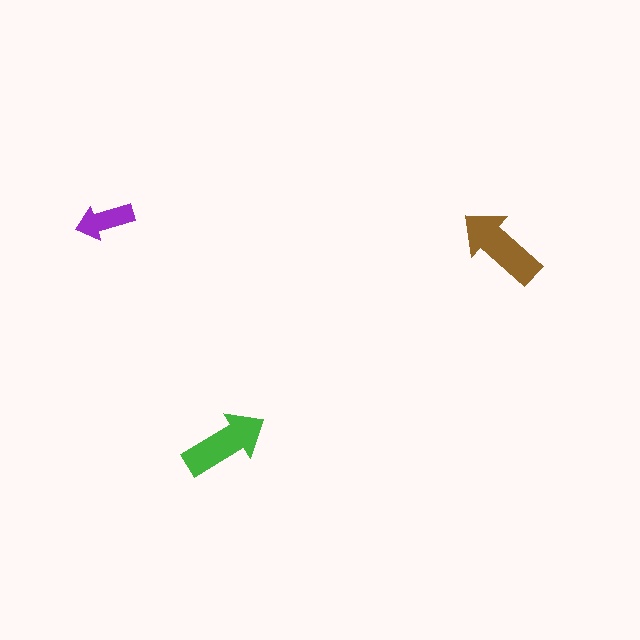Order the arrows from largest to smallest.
the brown one, the green one, the purple one.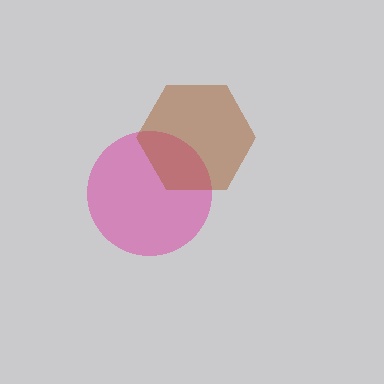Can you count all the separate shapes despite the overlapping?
Yes, there are 2 separate shapes.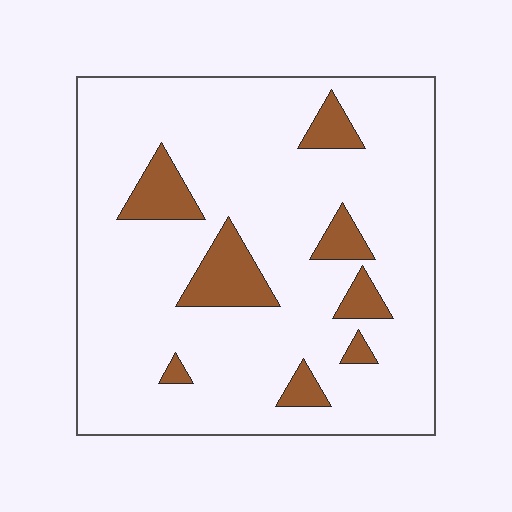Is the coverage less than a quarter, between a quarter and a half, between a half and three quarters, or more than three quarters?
Less than a quarter.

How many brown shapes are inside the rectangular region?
8.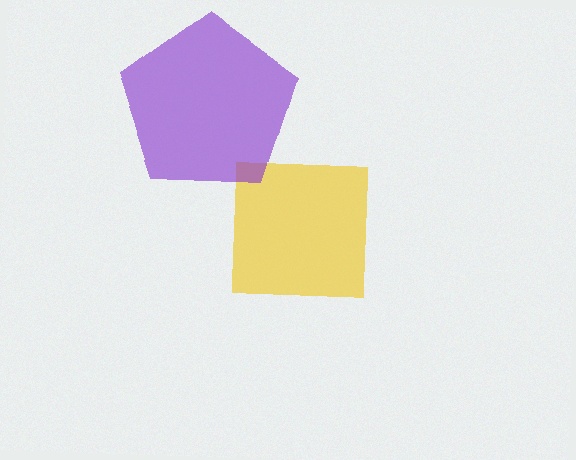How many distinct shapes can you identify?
There are 2 distinct shapes: a yellow square, a purple pentagon.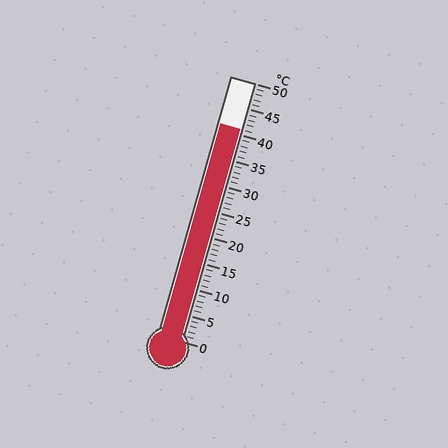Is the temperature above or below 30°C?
The temperature is above 30°C.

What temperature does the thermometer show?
The thermometer shows approximately 41°C.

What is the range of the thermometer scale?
The thermometer scale ranges from 0°C to 50°C.